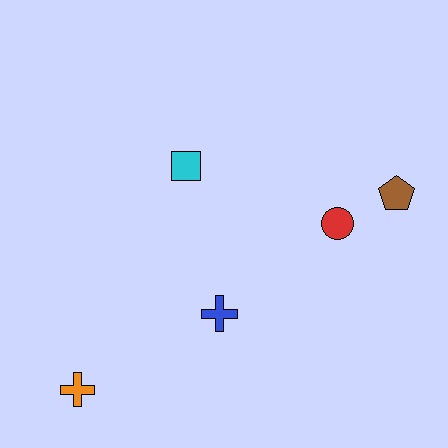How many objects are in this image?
There are 5 objects.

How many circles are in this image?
There is 1 circle.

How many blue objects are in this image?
There is 1 blue object.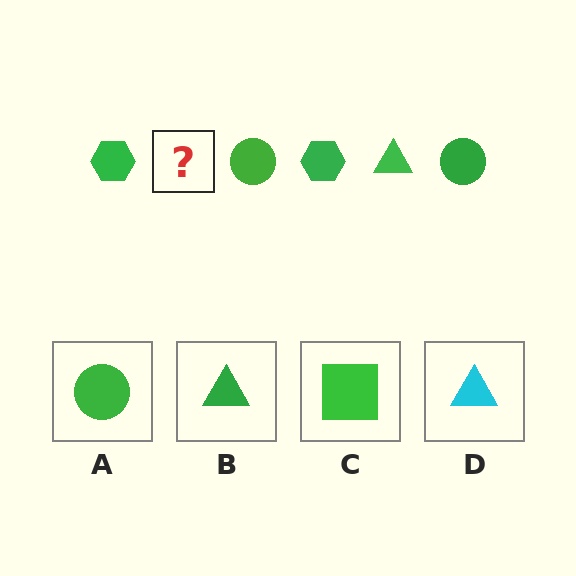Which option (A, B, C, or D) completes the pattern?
B.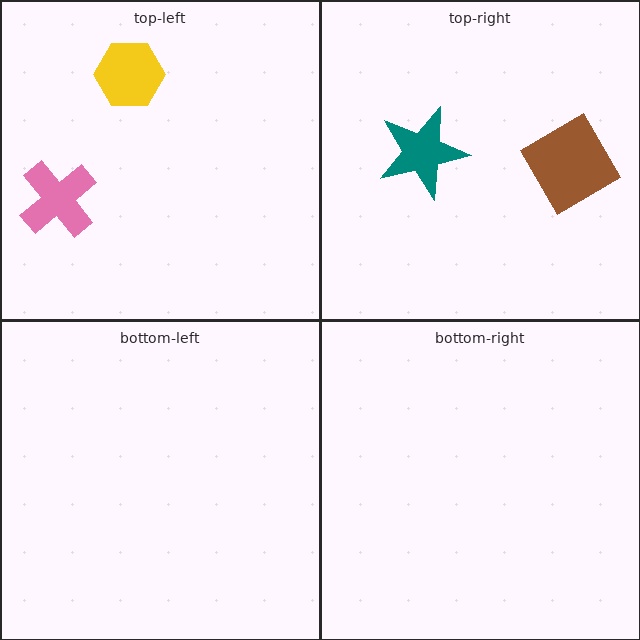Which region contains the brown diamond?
The top-right region.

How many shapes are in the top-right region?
2.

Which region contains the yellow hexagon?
The top-left region.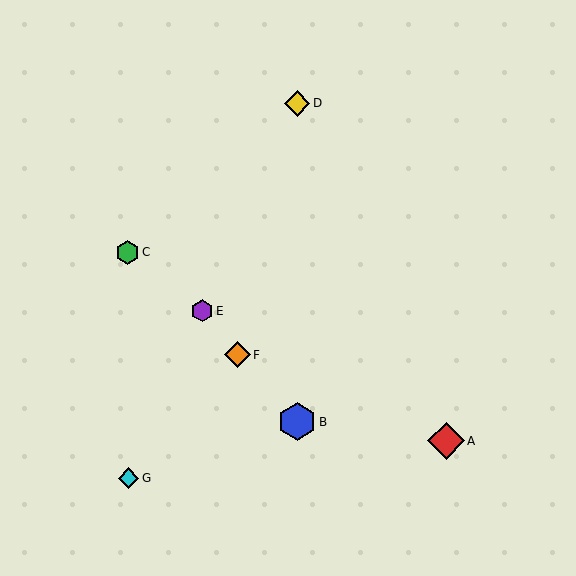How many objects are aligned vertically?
2 objects (B, D) are aligned vertically.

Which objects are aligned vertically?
Objects B, D are aligned vertically.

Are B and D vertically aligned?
Yes, both are at x≈297.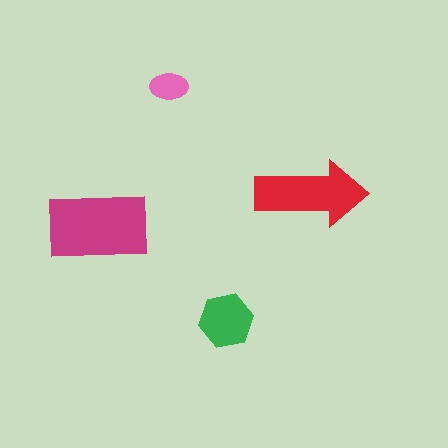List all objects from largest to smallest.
The magenta rectangle, the red arrow, the green hexagon, the pink ellipse.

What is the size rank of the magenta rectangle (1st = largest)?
1st.